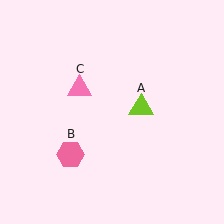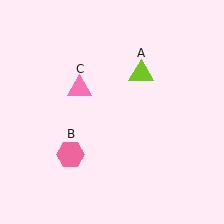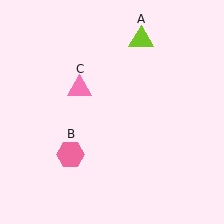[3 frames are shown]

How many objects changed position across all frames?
1 object changed position: lime triangle (object A).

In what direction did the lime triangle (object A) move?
The lime triangle (object A) moved up.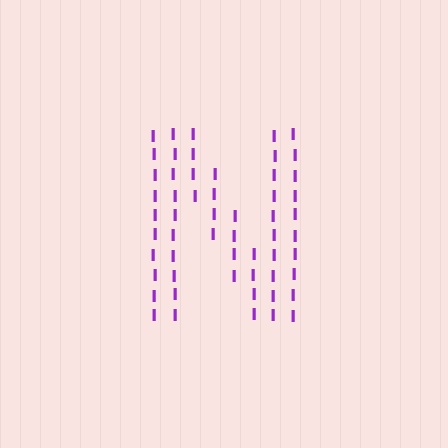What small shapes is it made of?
It is made of small letter I's.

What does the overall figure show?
The overall figure shows the letter N.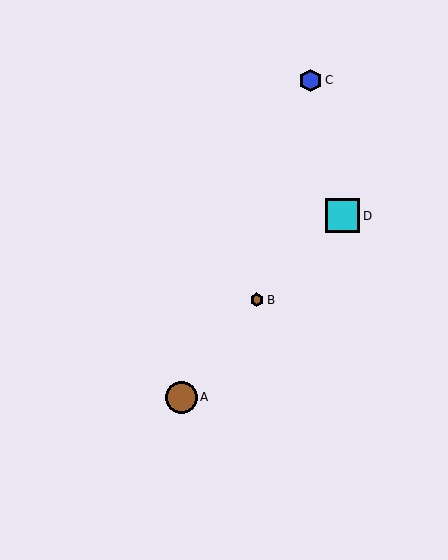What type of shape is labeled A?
Shape A is a brown circle.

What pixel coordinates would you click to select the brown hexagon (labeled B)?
Click at (257, 300) to select the brown hexagon B.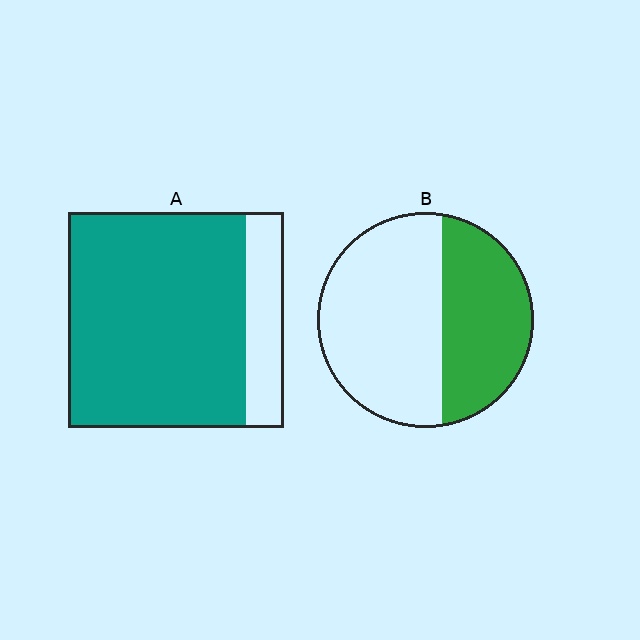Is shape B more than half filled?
No.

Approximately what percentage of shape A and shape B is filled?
A is approximately 80% and B is approximately 40%.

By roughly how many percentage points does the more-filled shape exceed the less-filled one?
By roughly 40 percentage points (A over B).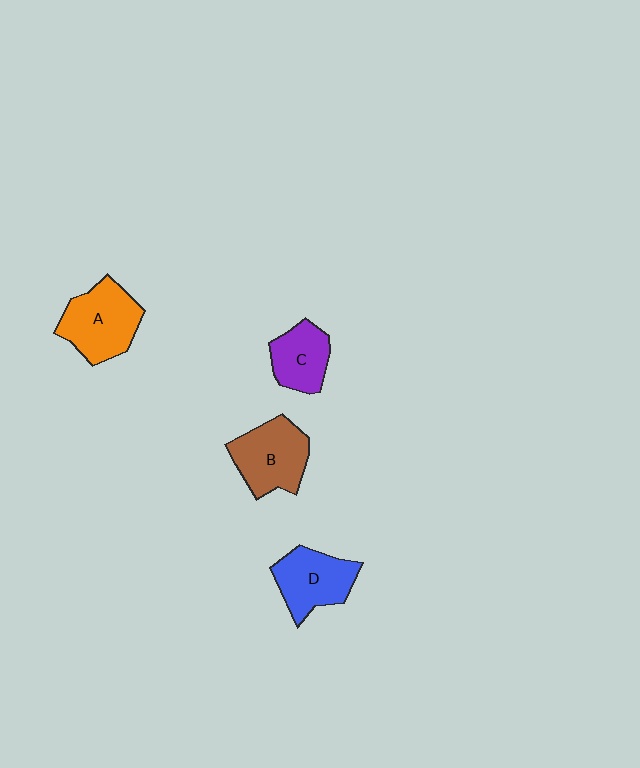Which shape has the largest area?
Shape A (orange).